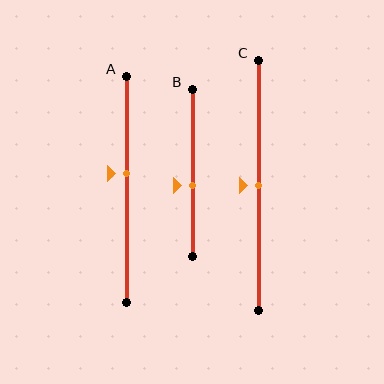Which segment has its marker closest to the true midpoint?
Segment C has its marker closest to the true midpoint.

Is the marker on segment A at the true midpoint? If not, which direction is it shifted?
No, the marker on segment A is shifted upward by about 7% of the segment length.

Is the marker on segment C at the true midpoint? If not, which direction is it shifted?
Yes, the marker on segment C is at the true midpoint.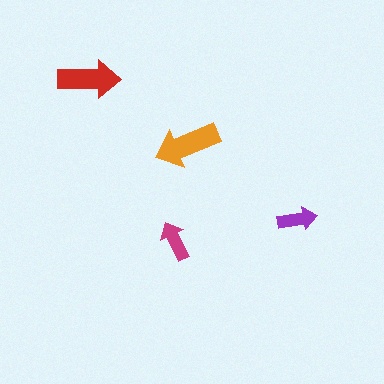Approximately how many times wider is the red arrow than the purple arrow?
About 1.5 times wider.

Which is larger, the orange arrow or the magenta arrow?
The orange one.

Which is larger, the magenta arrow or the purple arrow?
The magenta one.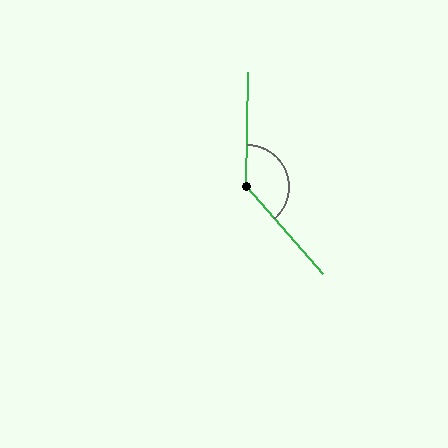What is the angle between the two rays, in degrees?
Approximately 138 degrees.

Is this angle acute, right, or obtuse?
It is obtuse.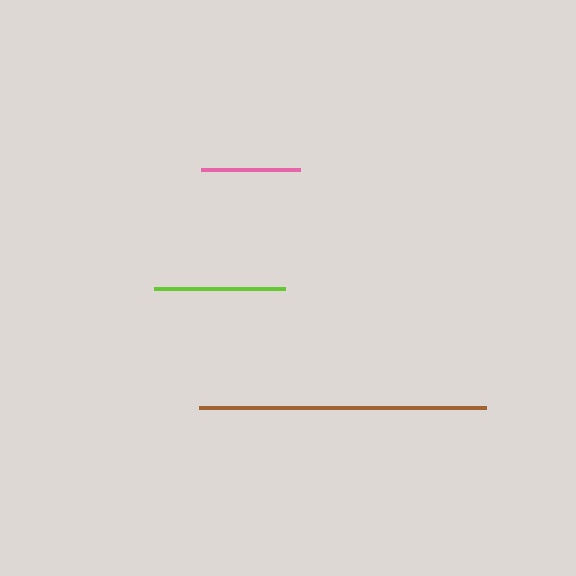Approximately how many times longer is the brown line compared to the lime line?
The brown line is approximately 2.2 times the length of the lime line.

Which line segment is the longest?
The brown line is the longest at approximately 287 pixels.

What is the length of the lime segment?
The lime segment is approximately 131 pixels long.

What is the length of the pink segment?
The pink segment is approximately 99 pixels long.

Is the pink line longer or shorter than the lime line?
The lime line is longer than the pink line.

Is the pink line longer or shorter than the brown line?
The brown line is longer than the pink line.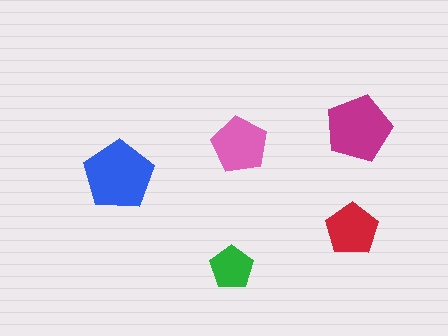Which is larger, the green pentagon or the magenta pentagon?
The magenta one.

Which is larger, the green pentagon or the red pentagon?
The red one.